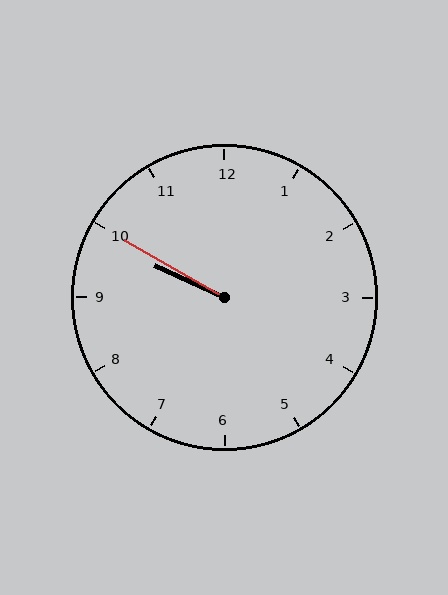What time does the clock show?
9:50.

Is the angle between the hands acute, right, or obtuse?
It is acute.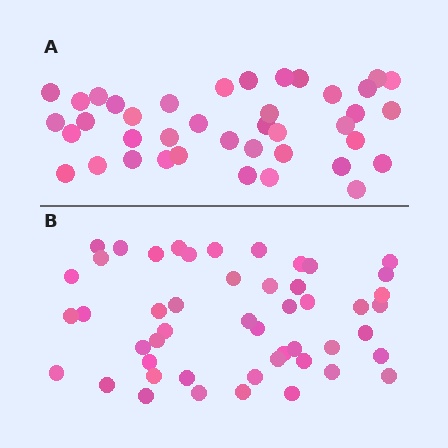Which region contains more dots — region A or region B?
Region B (the bottom region) has more dots.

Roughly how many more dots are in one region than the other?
Region B has roughly 8 or so more dots than region A.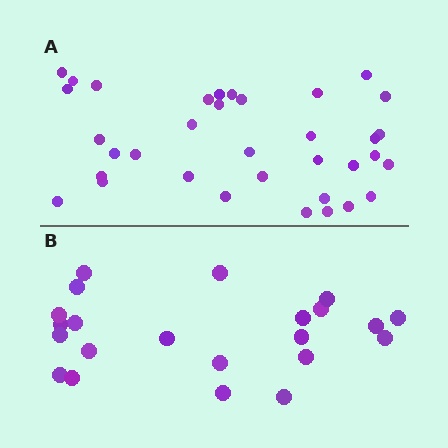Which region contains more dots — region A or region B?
Region A (the top region) has more dots.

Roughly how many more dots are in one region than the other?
Region A has approximately 15 more dots than region B.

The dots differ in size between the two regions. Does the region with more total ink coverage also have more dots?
No. Region B has more total ink coverage because its dots are larger, but region A actually contains more individual dots. Total area can be misleading — the number of items is what matters here.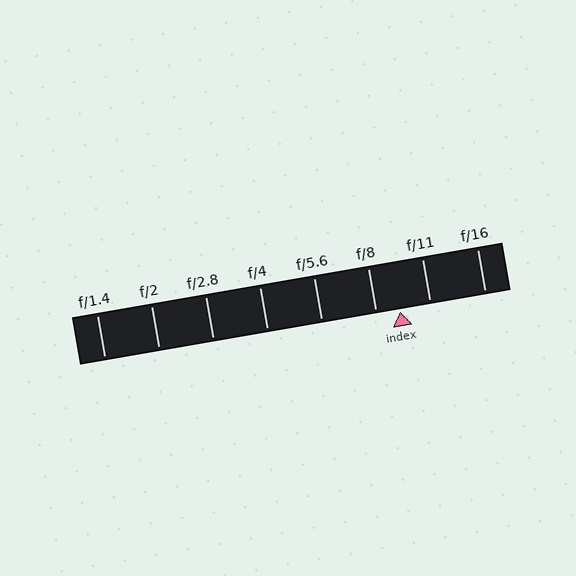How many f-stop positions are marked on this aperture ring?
There are 8 f-stop positions marked.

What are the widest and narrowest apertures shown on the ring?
The widest aperture shown is f/1.4 and the narrowest is f/16.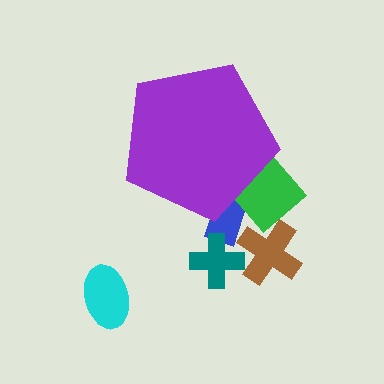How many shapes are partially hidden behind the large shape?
2 shapes are partially hidden.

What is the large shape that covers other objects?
A purple pentagon.